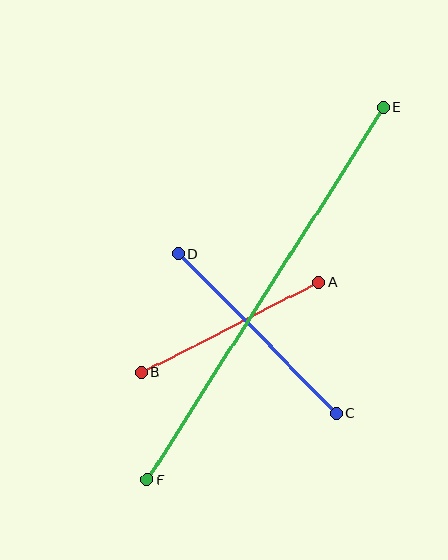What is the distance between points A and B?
The distance is approximately 199 pixels.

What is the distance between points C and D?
The distance is approximately 225 pixels.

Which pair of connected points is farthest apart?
Points E and F are farthest apart.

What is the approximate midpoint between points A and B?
The midpoint is at approximately (230, 327) pixels.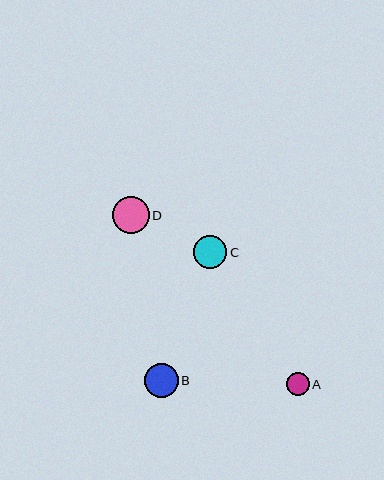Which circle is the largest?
Circle D is the largest with a size of approximately 37 pixels.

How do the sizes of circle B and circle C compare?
Circle B and circle C are approximately the same size.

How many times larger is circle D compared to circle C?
Circle D is approximately 1.1 times the size of circle C.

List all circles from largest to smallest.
From largest to smallest: D, B, C, A.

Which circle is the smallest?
Circle A is the smallest with a size of approximately 23 pixels.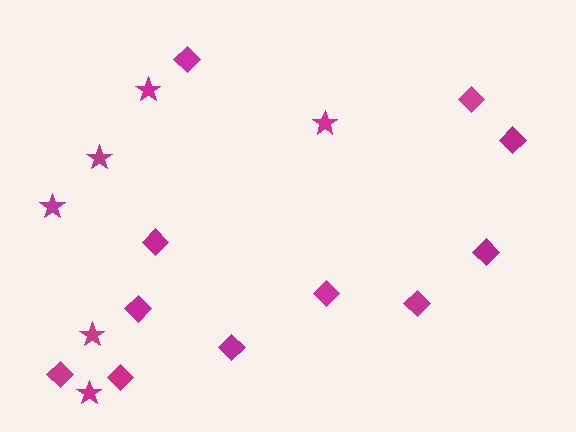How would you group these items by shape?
There are 2 groups: one group of diamonds (11) and one group of stars (6).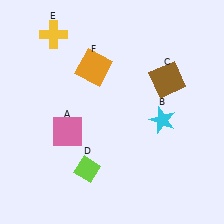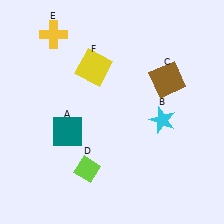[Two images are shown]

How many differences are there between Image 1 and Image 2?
There are 2 differences between the two images.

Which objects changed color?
A changed from pink to teal. F changed from orange to yellow.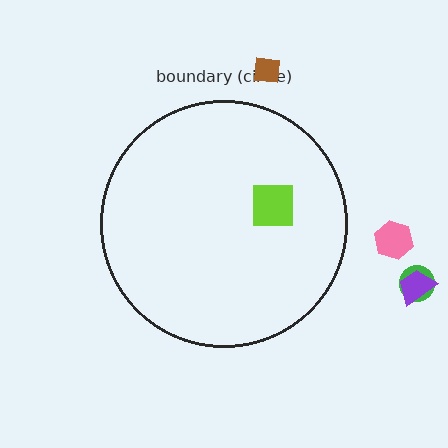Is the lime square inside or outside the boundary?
Inside.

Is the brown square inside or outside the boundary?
Outside.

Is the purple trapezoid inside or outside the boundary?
Outside.